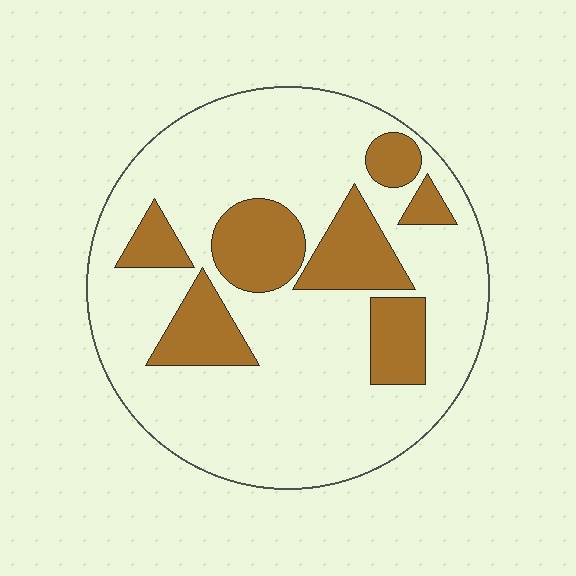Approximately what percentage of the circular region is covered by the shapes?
Approximately 25%.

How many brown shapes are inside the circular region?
7.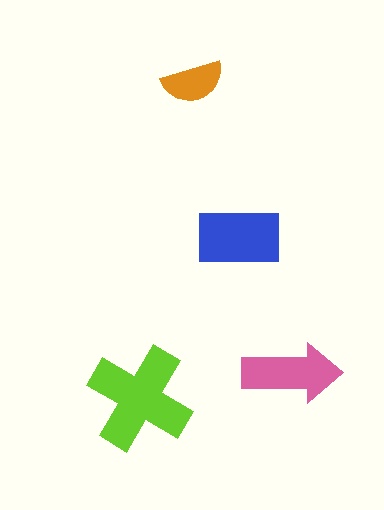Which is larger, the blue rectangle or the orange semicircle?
The blue rectangle.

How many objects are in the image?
There are 4 objects in the image.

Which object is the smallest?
The orange semicircle.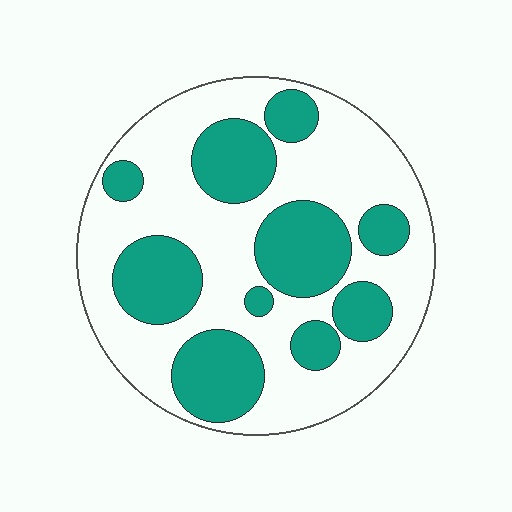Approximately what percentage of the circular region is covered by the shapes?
Approximately 40%.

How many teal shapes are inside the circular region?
10.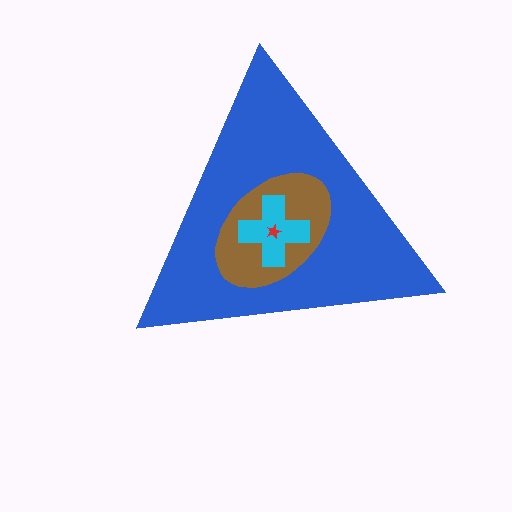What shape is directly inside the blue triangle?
The brown ellipse.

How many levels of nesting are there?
4.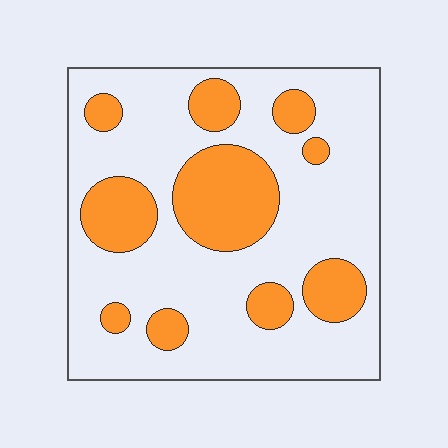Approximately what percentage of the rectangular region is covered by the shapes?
Approximately 25%.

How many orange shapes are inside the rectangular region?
10.